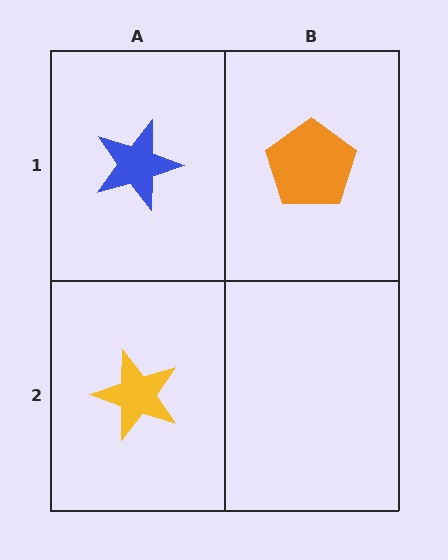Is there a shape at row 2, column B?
No, that cell is empty.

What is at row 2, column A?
A yellow star.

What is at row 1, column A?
A blue star.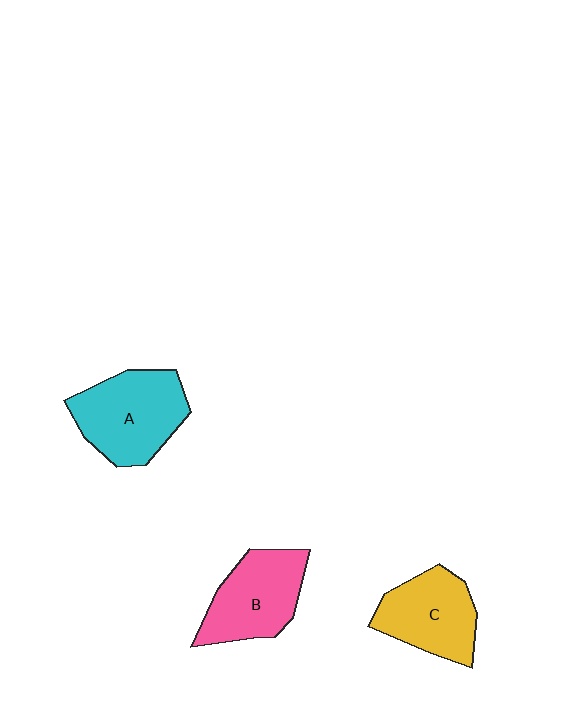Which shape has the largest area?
Shape A (cyan).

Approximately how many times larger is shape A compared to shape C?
Approximately 1.2 times.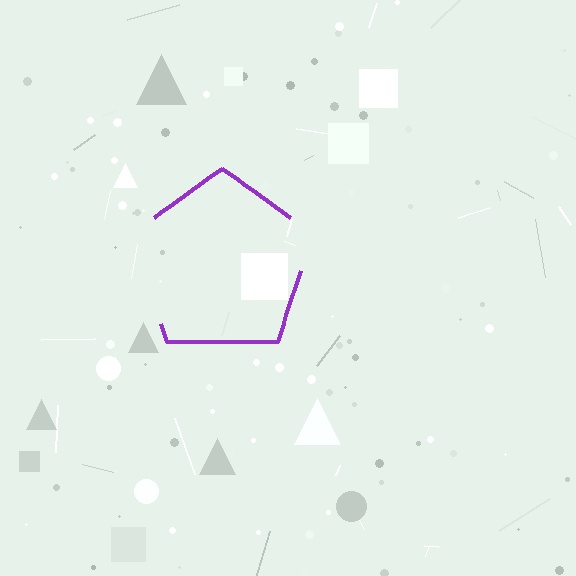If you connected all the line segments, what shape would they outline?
They would outline a pentagon.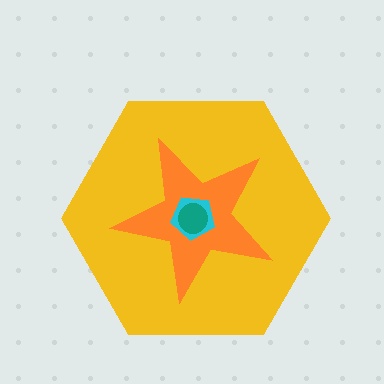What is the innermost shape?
The teal circle.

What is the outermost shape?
The yellow hexagon.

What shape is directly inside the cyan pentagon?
The teal circle.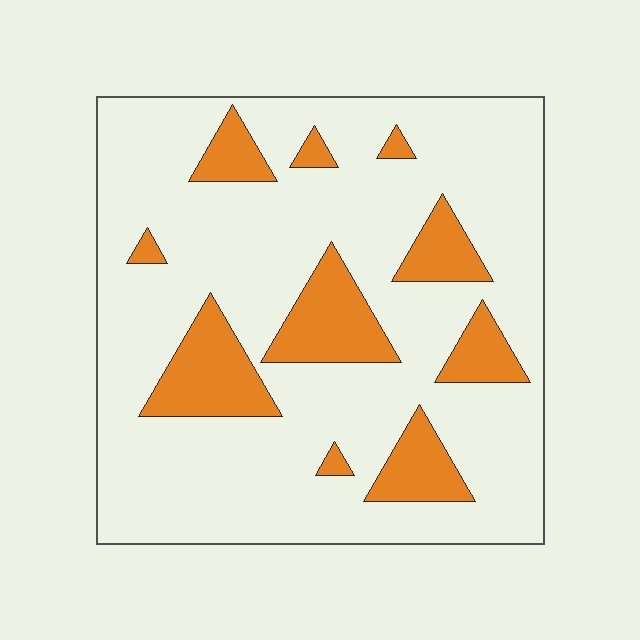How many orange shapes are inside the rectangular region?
10.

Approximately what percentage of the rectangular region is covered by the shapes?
Approximately 20%.